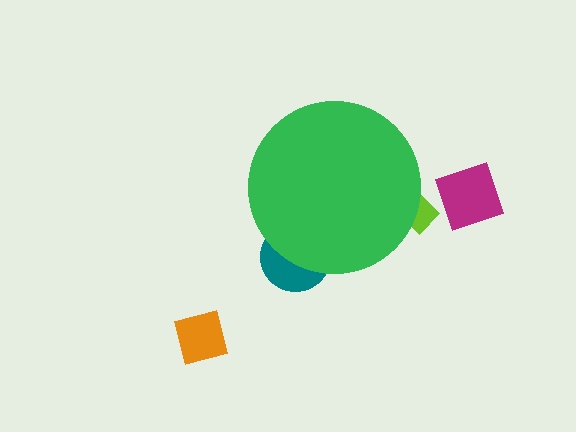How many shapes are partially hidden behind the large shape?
2 shapes are partially hidden.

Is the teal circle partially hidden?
Yes, the teal circle is partially hidden behind the green circle.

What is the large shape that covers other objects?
A green circle.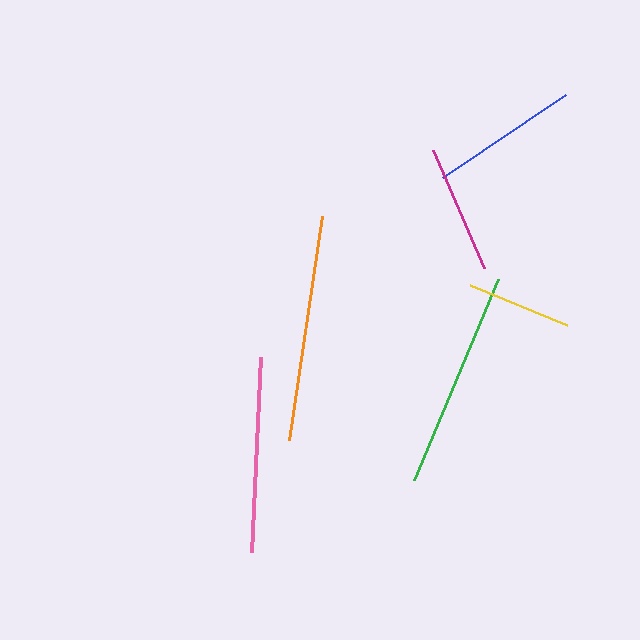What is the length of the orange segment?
The orange segment is approximately 226 pixels long.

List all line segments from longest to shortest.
From longest to shortest: orange, green, pink, blue, magenta, yellow.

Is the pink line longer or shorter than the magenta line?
The pink line is longer than the magenta line.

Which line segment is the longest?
The orange line is the longest at approximately 226 pixels.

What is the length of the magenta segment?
The magenta segment is approximately 128 pixels long.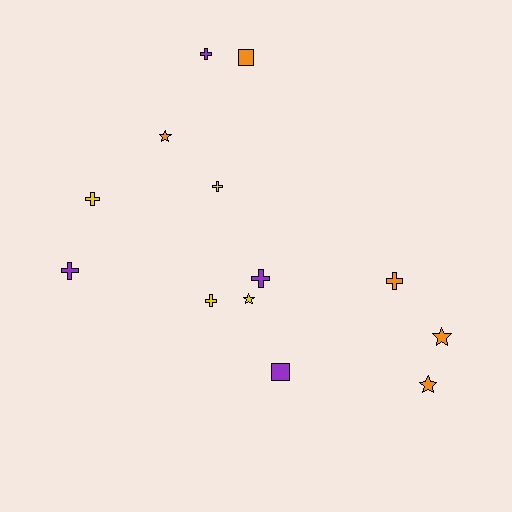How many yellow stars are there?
There is 1 yellow star.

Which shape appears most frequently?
Cross, with 7 objects.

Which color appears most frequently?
Orange, with 5 objects.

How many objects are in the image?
There are 13 objects.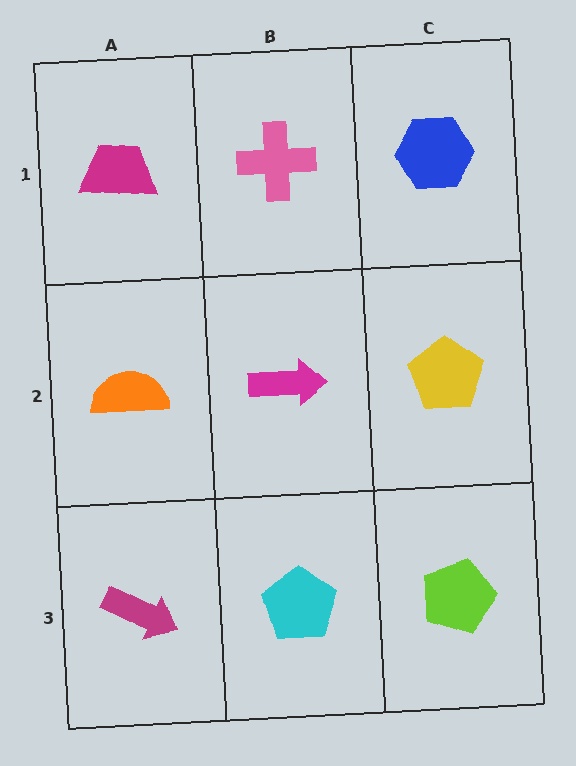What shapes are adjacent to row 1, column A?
An orange semicircle (row 2, column A), a pink cross (row 1, column B).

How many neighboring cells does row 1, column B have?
3.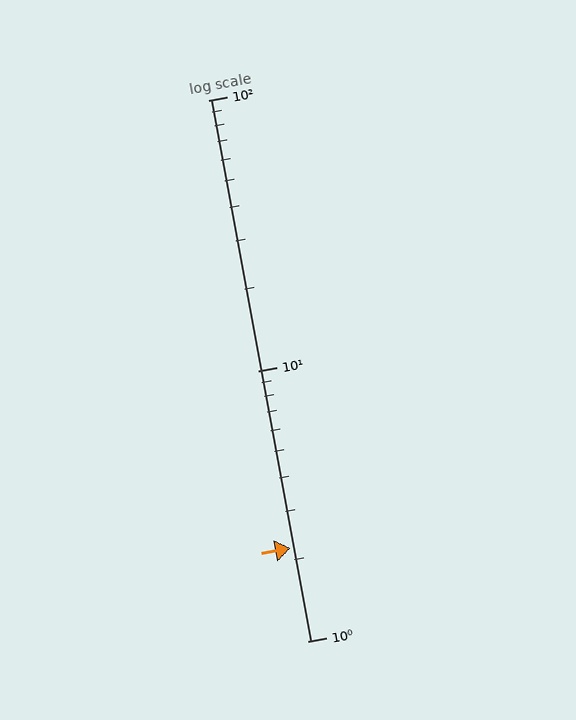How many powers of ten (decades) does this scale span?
The scale spans 2 decades, from 1 to 100.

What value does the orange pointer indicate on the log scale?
The pointer indicates approximately 2.2.